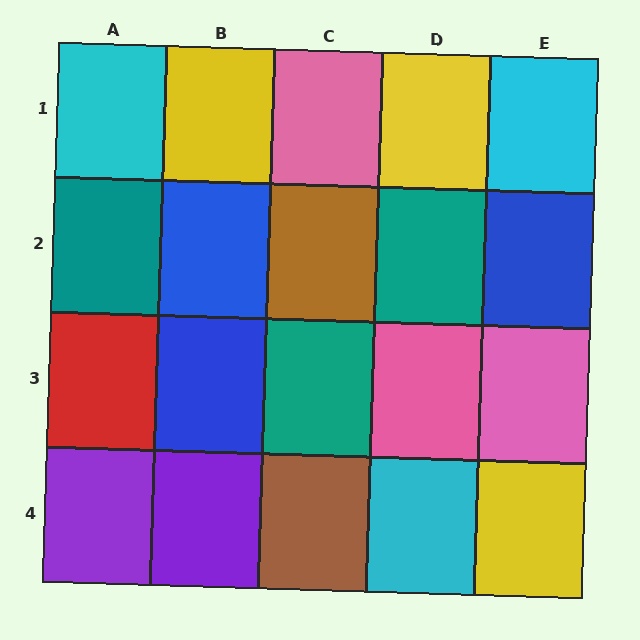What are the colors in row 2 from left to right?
Teal, blue, brown, teal, blue.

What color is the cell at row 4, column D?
Cyan.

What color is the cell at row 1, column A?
Cyan.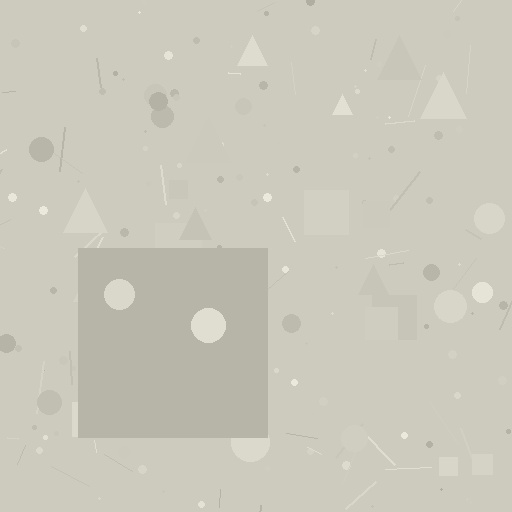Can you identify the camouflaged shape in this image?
The camouflaged shape is a square.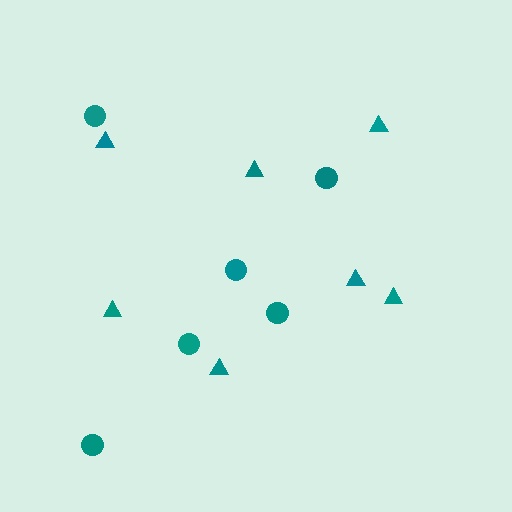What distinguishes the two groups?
There are 2 groups: one group of triangles (7) and one group of circles (6).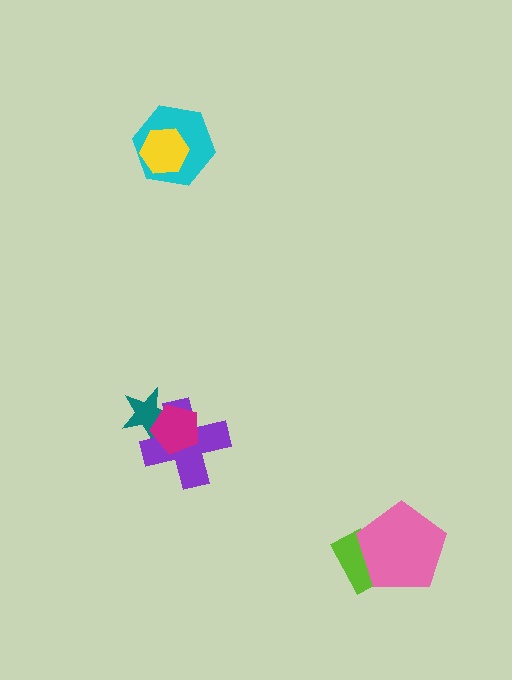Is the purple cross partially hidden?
Yes, it is partially covered by another shape.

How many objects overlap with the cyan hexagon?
1 object overlaps with the cyan hexagon.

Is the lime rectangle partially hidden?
Yes, it is partially covered by another shape.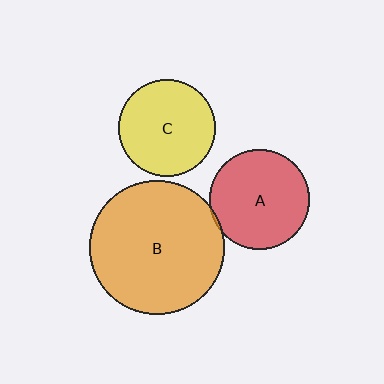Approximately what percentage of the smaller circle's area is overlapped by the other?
Approximately 5%.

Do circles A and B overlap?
Yes.